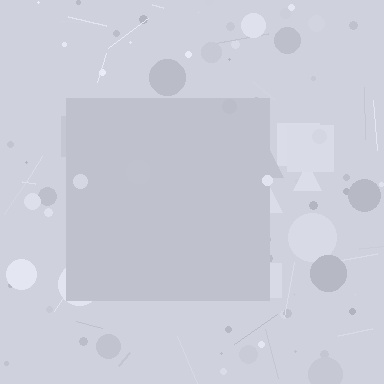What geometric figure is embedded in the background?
A square is embedded in the background.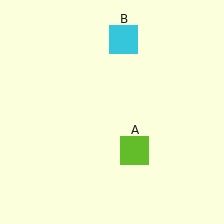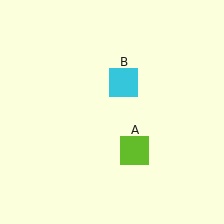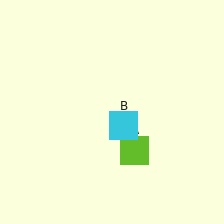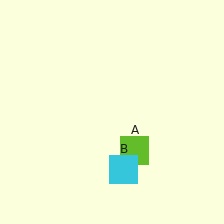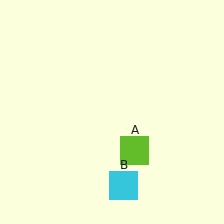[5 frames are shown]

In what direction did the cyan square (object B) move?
The cyan square (object B) moved down.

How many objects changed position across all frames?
1 object changed position: cyan square (object B).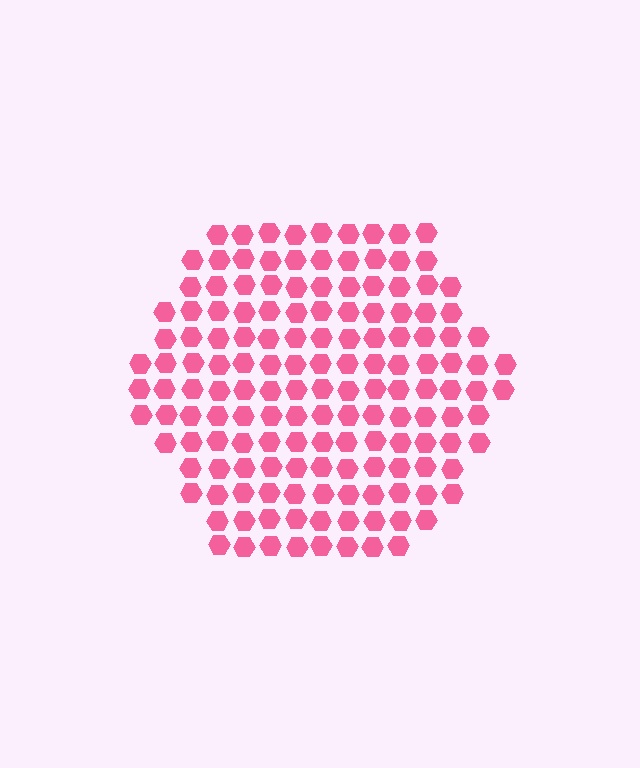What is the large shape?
The large shape is a hexagon.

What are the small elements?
The small elements are hexagons.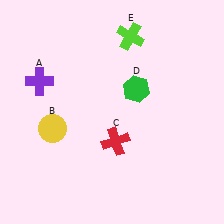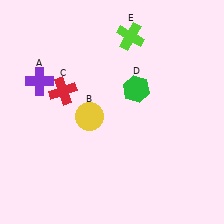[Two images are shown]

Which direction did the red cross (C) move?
The red cross (C) moved left.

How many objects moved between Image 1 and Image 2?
2 objects moved between the two images.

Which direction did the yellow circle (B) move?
The yellow circle (B) moved right.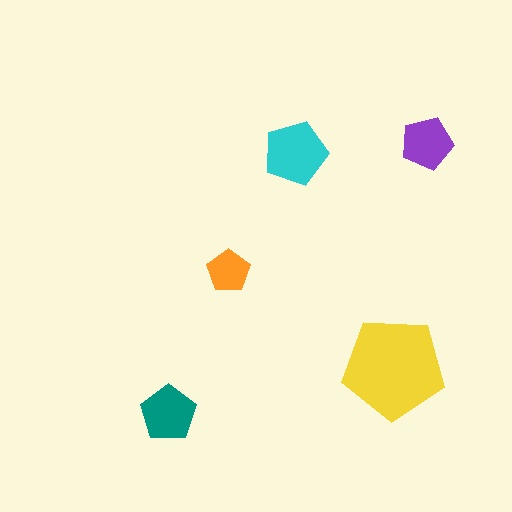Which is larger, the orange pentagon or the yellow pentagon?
The yellow one.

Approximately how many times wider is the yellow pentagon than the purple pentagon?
About 2 times wider.